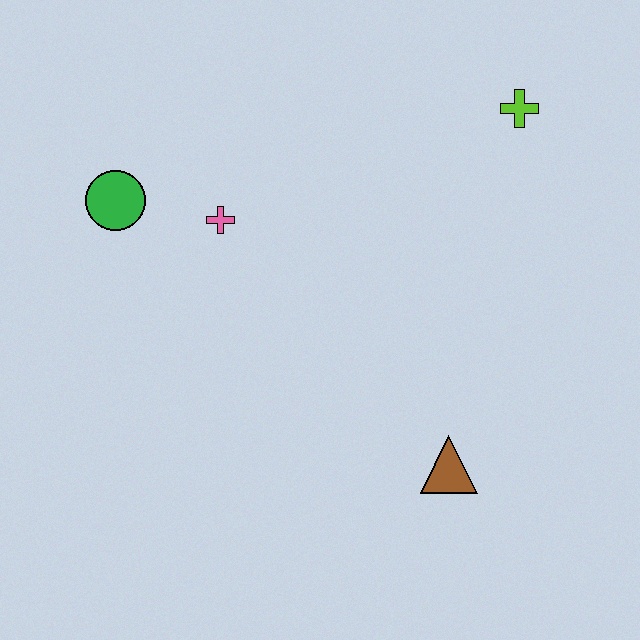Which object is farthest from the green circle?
The brown triangle is farthest from the green circle.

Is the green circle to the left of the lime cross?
Yes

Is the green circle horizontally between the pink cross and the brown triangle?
No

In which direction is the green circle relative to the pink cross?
The green circle is to the left of the pink cross.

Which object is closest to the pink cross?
The green circle is closest to the pink cross.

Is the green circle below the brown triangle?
No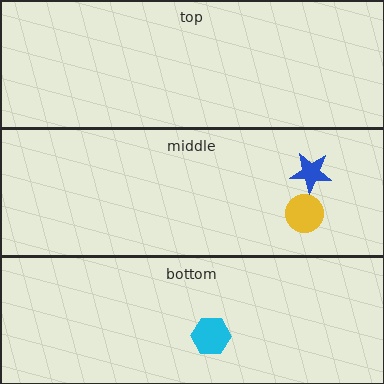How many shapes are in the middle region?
2.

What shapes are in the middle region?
The yellow circle, the blue star.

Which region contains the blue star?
The middle region.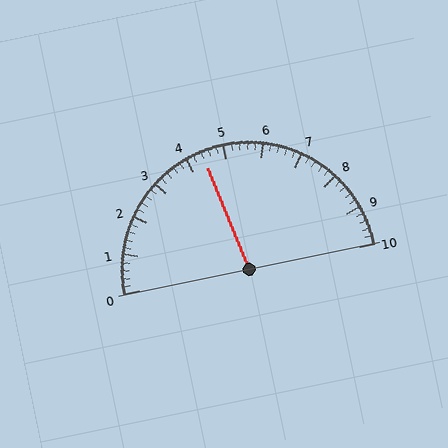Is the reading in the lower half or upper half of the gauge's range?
The reading is in the lower half of the range (0 to 10).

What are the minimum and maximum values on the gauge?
The gauge ranges from 0 to 10.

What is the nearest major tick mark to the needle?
The nearest major tick mark is 4.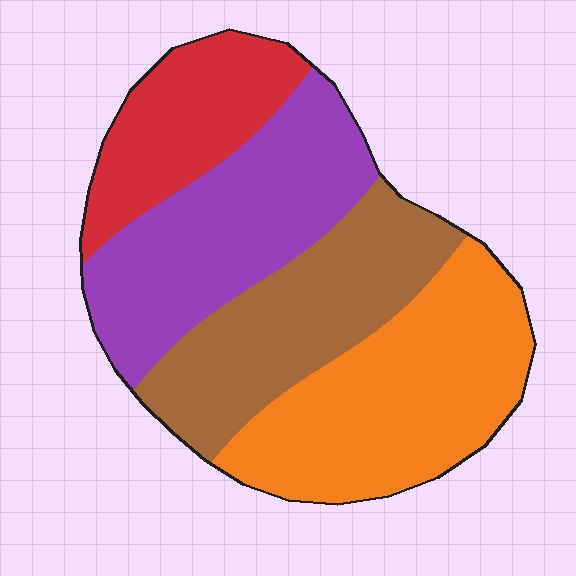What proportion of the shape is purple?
Purple covers around 30% of the shape.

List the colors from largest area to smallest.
From largest to smallest: orange, purple, brown, red.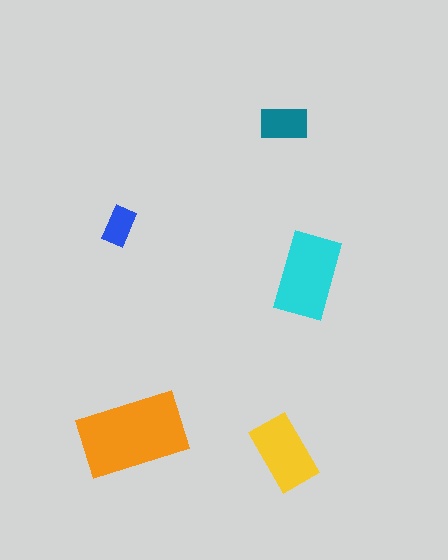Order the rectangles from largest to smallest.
the orange one, the cyan one, the yellow one, the teal one, the blue one.